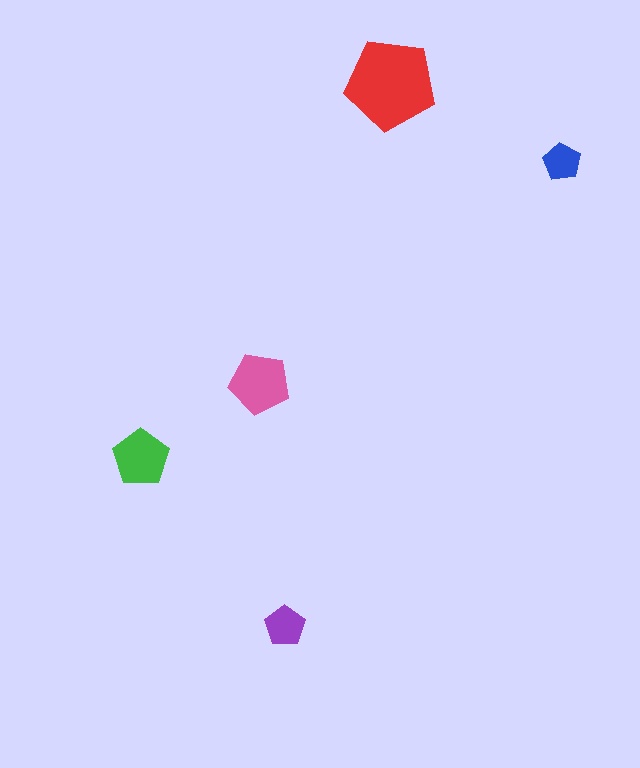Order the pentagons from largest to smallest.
the red one, the pink one, the green one, the purple one, the blue one.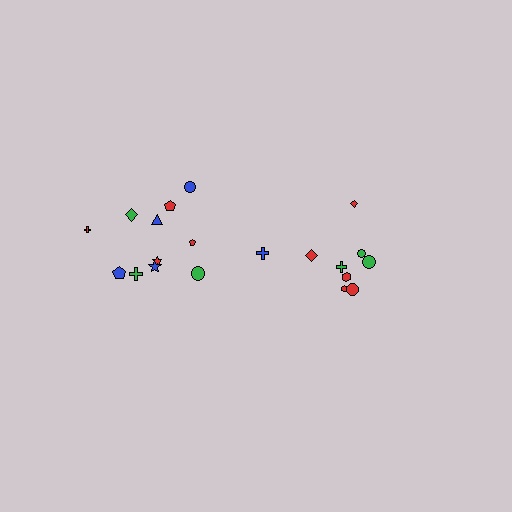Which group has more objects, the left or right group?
The left group.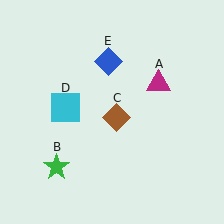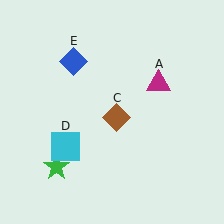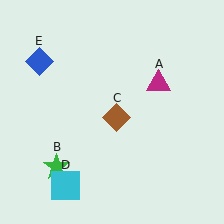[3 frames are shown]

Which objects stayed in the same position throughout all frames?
Magenta triangle (object A) and green star (object B) and brown diamond (object C) remained stationary.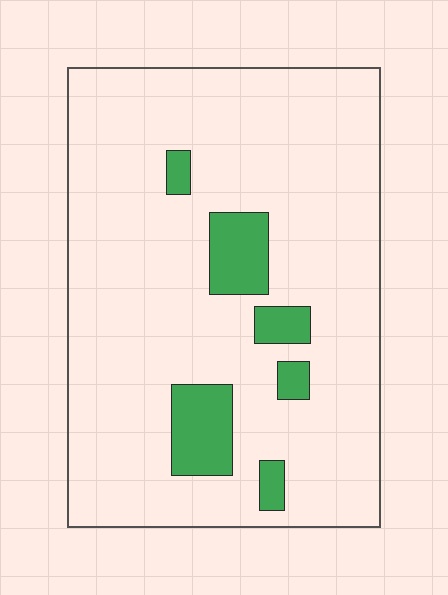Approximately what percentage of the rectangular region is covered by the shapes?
Approximately 10%.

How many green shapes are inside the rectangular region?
6.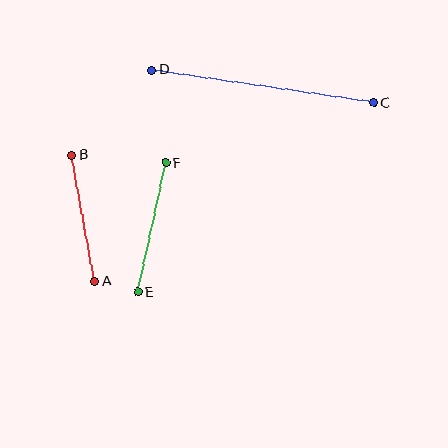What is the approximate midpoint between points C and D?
The midpoint is at approximately (263, 86) pixels.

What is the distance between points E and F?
The distance is approximately 132 pixels.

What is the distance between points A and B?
The distance is approximately 128 pixels.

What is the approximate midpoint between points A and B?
The midpoint is at approximately (83, 218) pixels.